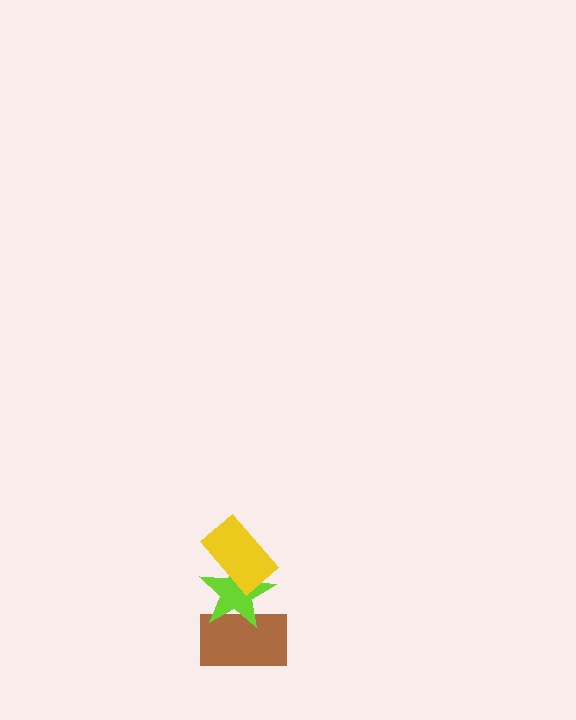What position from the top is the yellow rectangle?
The yellow rectangle is 1st from the top.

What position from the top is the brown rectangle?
The brown rectangle is 3rd from the top.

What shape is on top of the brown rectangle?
The lime star is on top of the brown rectangle.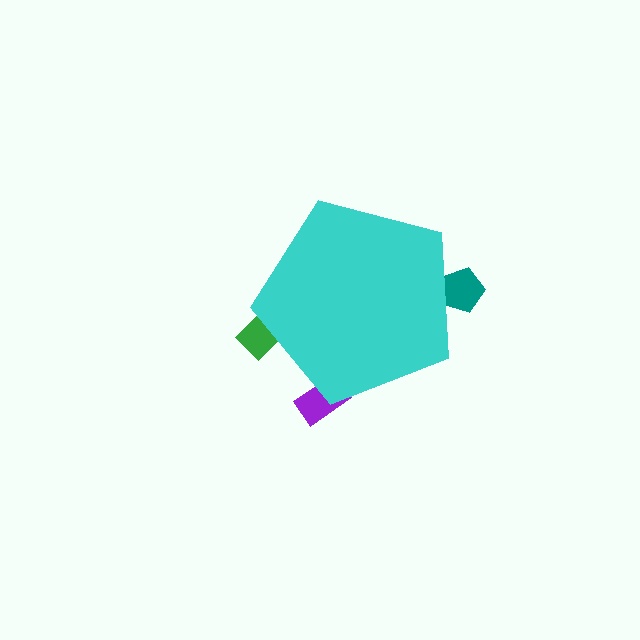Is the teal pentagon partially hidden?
Yes, the teal pentagon is partially hidden behind the cyan pentagon.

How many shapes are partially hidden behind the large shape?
3 shapes are partially hidden.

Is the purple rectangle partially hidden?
Yes, the purple rectangle is partially hidden behind the cyan pentagon.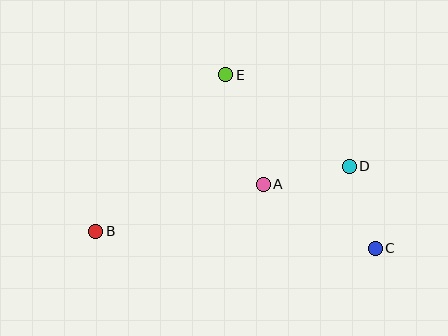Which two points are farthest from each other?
Points B and C are farthest from each other.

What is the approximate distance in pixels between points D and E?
The distance between D and E is approximately 154 pixels.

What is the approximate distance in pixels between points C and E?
The distance between C and E is approximately 229 pixels.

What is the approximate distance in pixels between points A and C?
The distance between A and C is approximately 129 pixels.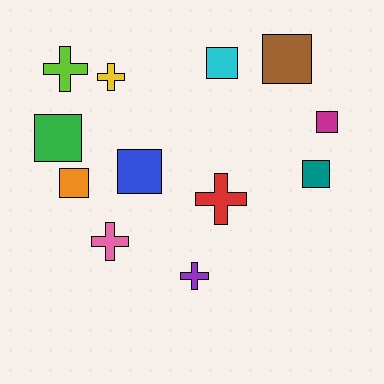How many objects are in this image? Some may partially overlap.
There are 12 objects.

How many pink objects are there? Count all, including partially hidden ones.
There is 1 pink object.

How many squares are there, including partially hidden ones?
There are 7 squares.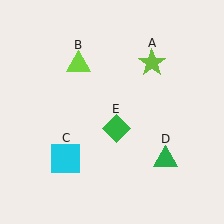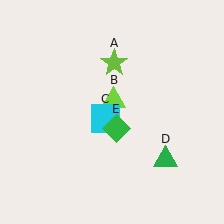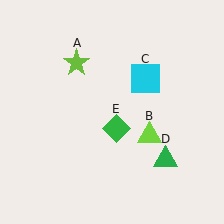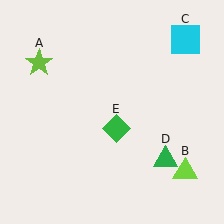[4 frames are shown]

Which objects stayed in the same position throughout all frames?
Green triangle (object D) and green diamond (object E) remained stationary.